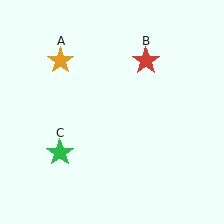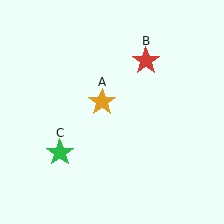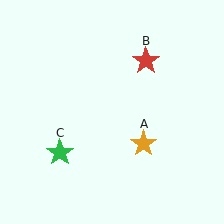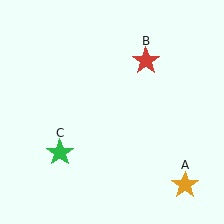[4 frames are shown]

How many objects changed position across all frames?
1 object changed position: orange star (object A).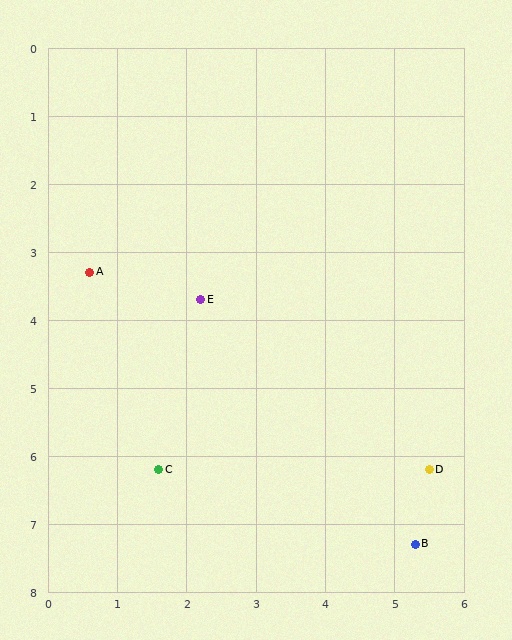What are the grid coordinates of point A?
Point A is at approximately (0.6, 3.3).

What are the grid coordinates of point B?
Point B is at approximately (5.3, 7.3).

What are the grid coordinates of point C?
Point C is at approximately (1.6, 6.2).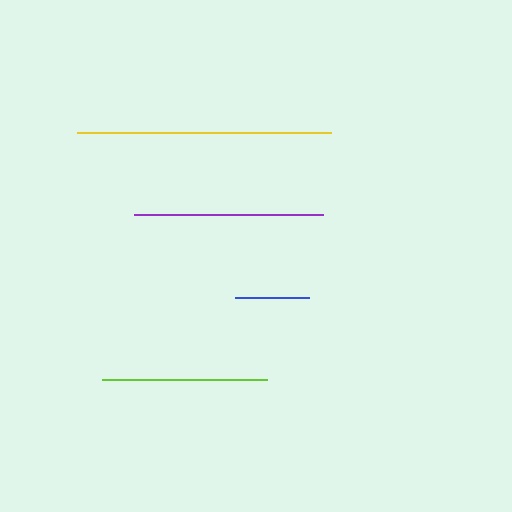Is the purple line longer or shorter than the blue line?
The purple line is longer than the blue line.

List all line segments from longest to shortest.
From longest to shortest: yellow, purple, lime, blue.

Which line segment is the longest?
The yellow line is the longest at approximately 254 pixels.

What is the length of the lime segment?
The lime segment is approximately 164 pixels long.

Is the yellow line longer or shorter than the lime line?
The yellow line is longer than the lime line.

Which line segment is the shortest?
The blue line is the shortest at approximately 75 pixels.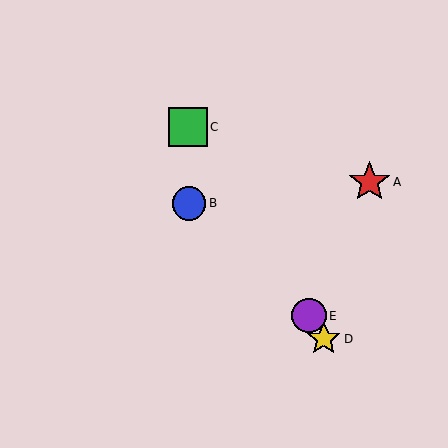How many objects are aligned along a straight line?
3 objects (C, D, E) are aligned along a straight line.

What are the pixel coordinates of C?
Object C is at (188, 127).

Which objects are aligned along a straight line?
Objects C, D, E are aligned along a straight line.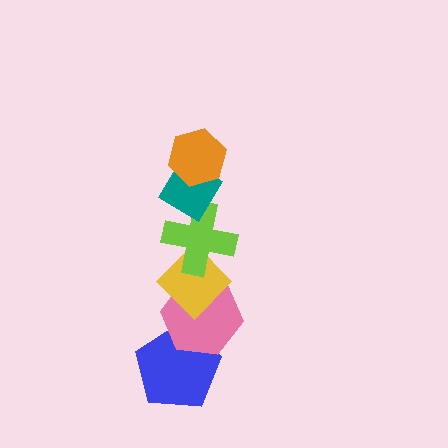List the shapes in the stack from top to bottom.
From top to bottom: the orange hexagon, the teal diamond, the lime cross, the yellow diamond, the pink hexagon, the blue pentagon.